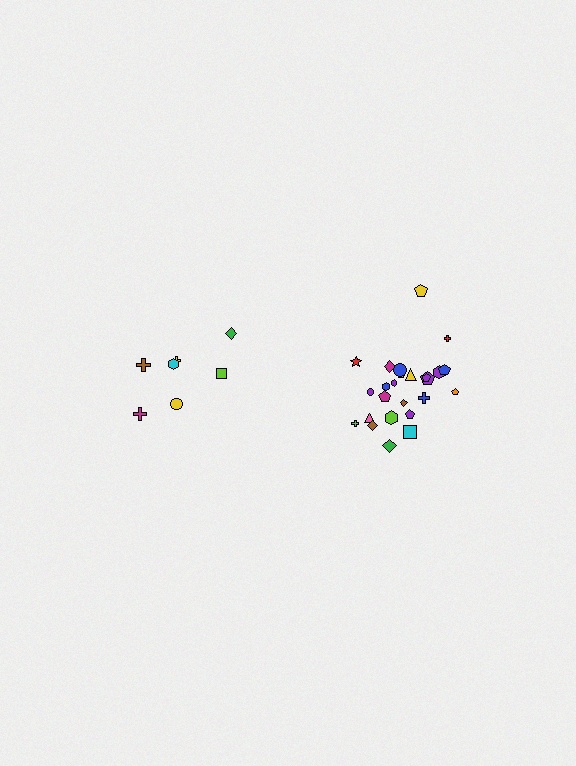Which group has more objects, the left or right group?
The right group.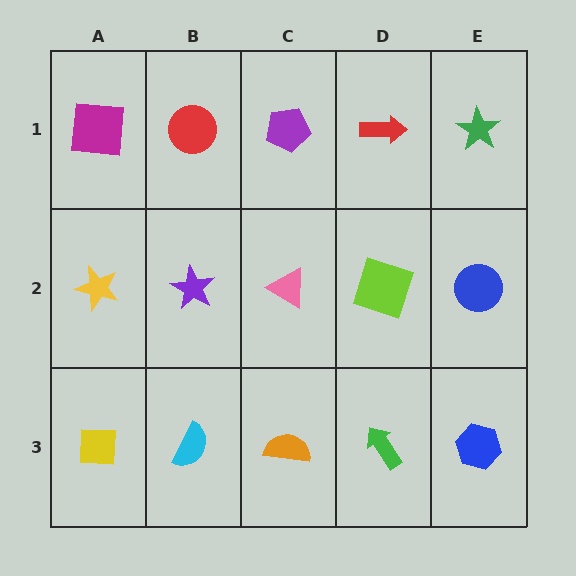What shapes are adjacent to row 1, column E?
A blue circle (row 2, column E), a red arrow (row 1, column D).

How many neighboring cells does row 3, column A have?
2.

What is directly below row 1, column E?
A blue circle.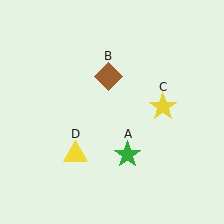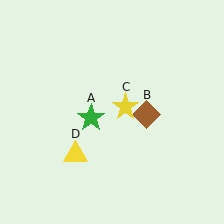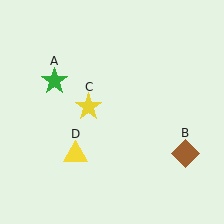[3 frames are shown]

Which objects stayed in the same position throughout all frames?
Yellow triangle (object D) remained stationary.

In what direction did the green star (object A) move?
The green star (object A) moved up and to the left.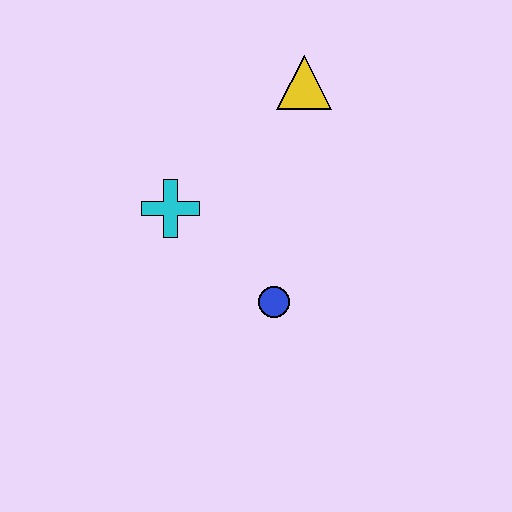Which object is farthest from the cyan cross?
The yellow triangle is farthest from the cyan cross.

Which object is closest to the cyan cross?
The blue circle is closest to the cyan cross.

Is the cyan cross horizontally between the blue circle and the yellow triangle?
No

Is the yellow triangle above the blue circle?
Yes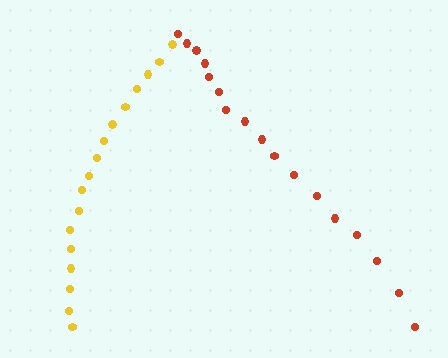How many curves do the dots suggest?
There are 2 distinct paths.